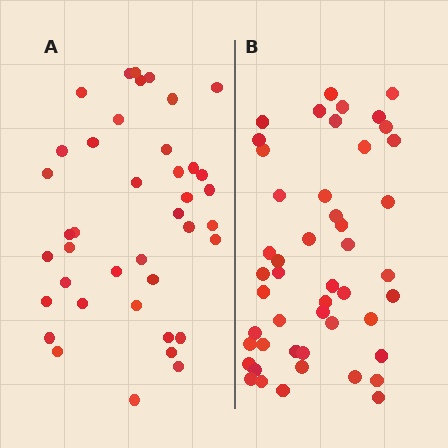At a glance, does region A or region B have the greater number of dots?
Region B (the right region) has more dots.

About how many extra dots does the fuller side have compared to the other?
Region B has roughly 8 or so more dots than region A.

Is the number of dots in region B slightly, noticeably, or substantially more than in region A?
Region B has only slightly more — the two regions are fairly close. The ratio is roughly 1.2 to 1.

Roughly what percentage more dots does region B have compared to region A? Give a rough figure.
About 20% more.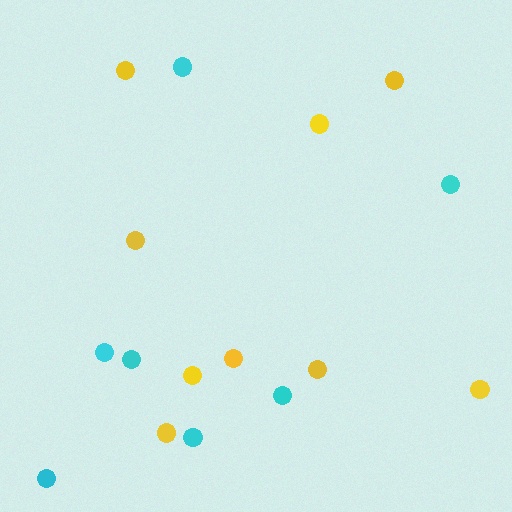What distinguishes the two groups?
There are 2 groups: one group of yellow circles (9) and one group of cyan circles (7).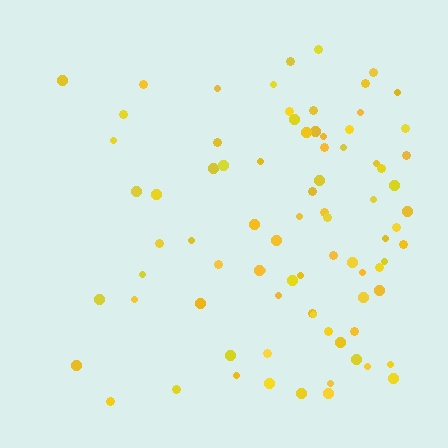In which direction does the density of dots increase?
From left to right, with the right side densest.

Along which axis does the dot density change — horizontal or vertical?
Horizontal.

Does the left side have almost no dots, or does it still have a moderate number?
Still a moderate number, just noticeably fewer than the right.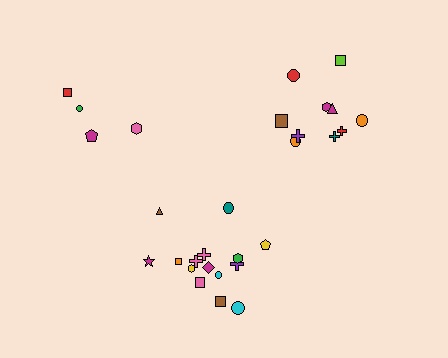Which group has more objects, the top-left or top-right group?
The top-right group.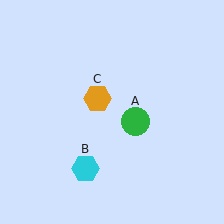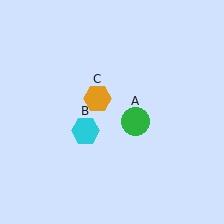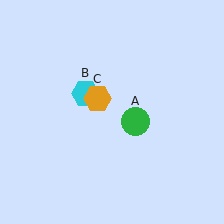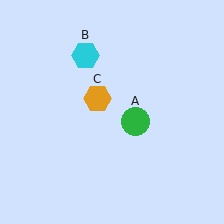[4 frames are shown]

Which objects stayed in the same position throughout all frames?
Green circle (object A) and orange hexagon (object C) remained stationary.